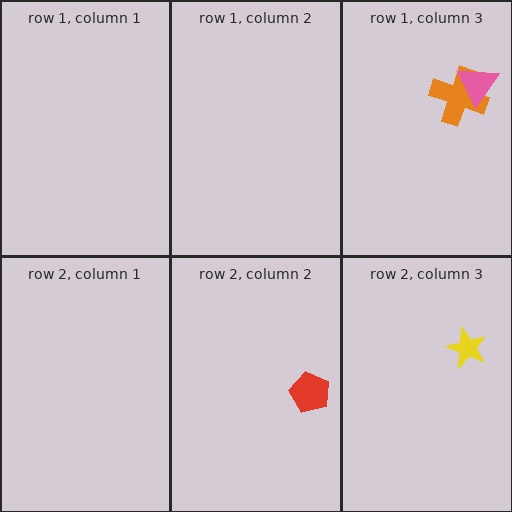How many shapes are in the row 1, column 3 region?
2.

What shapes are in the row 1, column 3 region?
The orange cross, the pink triangle.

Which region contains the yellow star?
The row 2, column 3 region.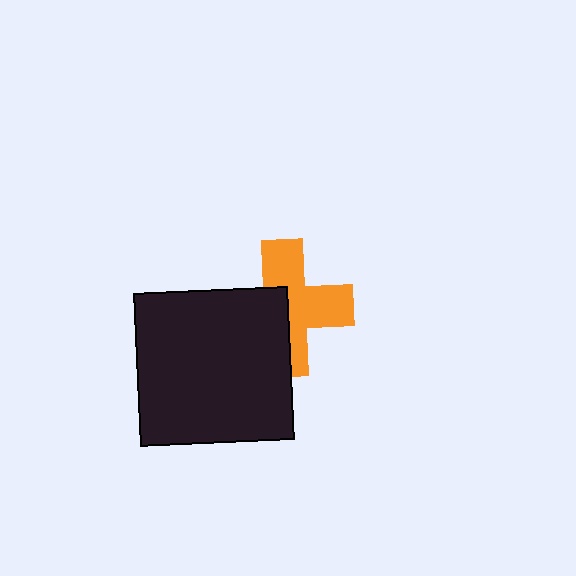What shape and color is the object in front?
The object in front is a black square.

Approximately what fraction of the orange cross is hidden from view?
Roughly 43% of the orange cross is hidden behind the black square.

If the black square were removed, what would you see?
You would see the complete orange cross.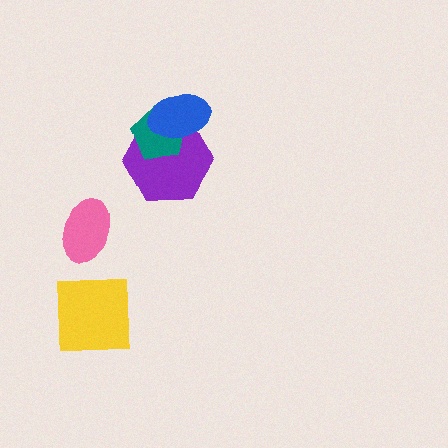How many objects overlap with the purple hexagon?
2 objects overlap with the purple hexagon.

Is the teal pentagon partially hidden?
Yes, it is partially covered by another shape.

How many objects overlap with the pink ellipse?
0 objects overlap with the pink ellipse.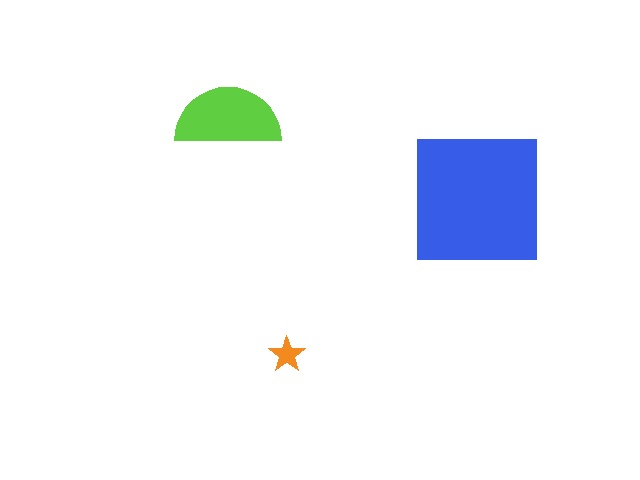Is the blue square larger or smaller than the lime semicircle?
Larger.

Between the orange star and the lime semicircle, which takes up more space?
The lime semicircle.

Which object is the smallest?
The orange star.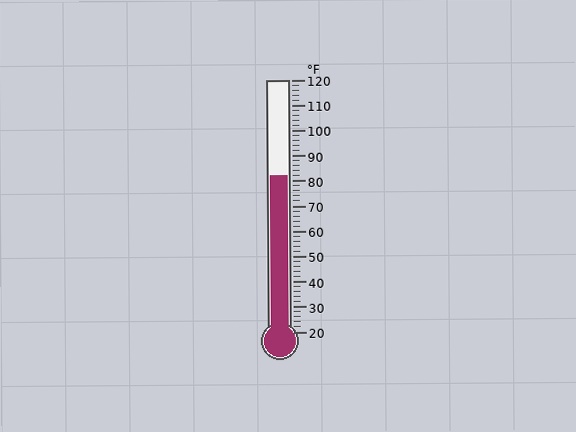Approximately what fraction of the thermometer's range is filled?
The thermometer is filled to approximately 60% of its range.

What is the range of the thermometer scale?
The thermometer scale ranges from 20°F to 120°F.